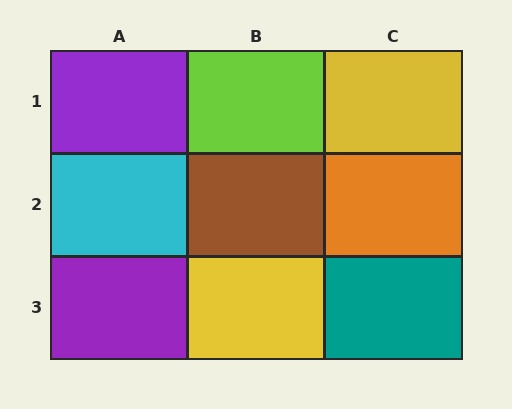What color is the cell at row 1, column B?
Lime.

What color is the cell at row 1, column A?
Purple.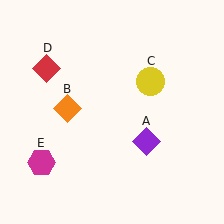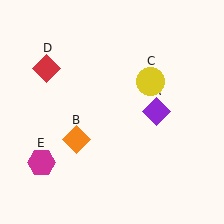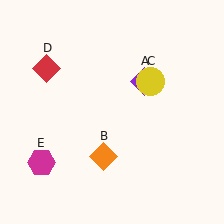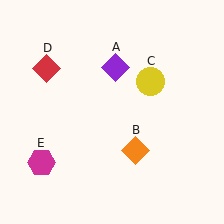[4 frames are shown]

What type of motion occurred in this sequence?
The purple diamond (object A), orange diamond (object B) rotated counterclockwise around the center of the scene.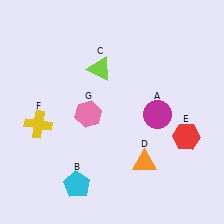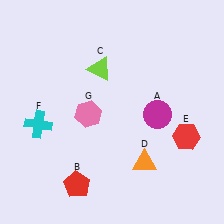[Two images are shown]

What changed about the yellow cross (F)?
In Image 1, F is yellow. In Image 2, it changed to cyan.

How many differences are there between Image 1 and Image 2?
There are 2 differences between the two images.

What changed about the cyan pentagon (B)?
In Image 1, B is cyan. In Image 2, it changed to red.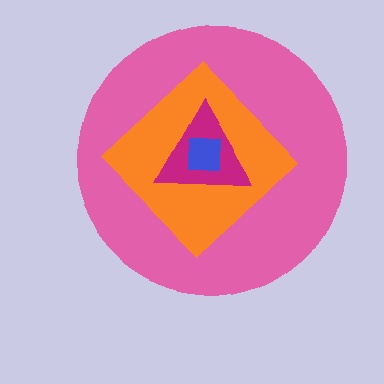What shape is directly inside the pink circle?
The orange diamond.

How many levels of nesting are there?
4.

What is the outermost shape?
The pink circle.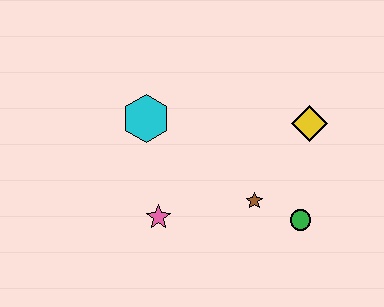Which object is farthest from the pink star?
The yellow diamond is farthest from the pink star.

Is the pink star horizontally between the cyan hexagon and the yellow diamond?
Yes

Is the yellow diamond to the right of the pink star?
Yes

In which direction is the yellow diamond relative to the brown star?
The yellow diamond is above the brown star.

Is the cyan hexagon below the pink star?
No